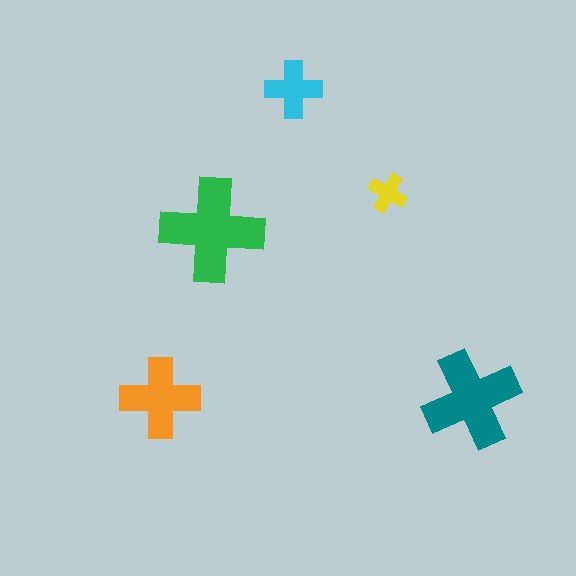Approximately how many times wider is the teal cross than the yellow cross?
About 2.5 times wider.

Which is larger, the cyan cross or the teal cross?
The teal one.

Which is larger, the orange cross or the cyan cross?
The orange one.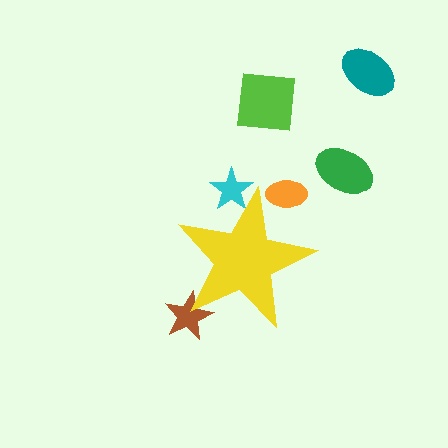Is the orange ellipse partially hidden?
Yes, the orange ellipse is partially hidden behind the yellow star.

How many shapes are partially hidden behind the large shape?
3 shapes are partially hidden.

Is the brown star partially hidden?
Yes, the brown star is partially hidden behind the yellow star.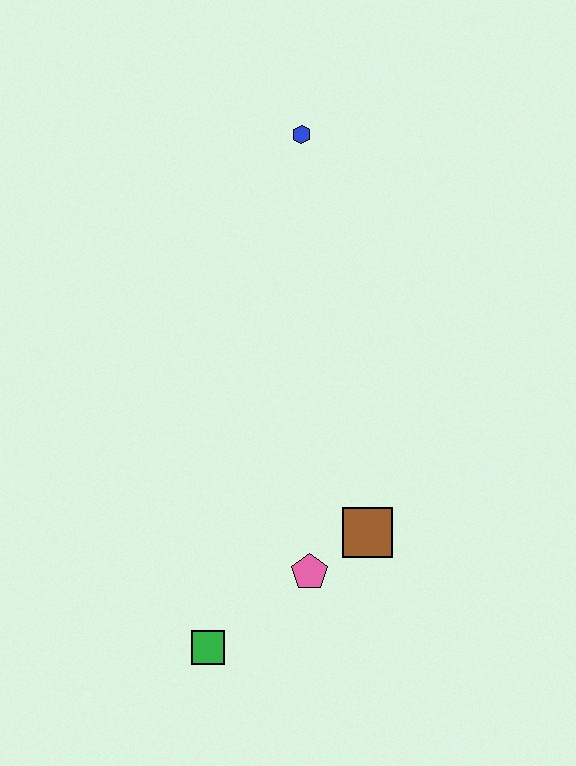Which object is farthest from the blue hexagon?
The green square is farthest from the blue hexagon.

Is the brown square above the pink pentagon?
Yes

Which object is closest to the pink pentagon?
The brown square is closest to the pink pentagon.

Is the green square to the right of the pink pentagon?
No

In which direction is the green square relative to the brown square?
The green square is to the left of the brown square.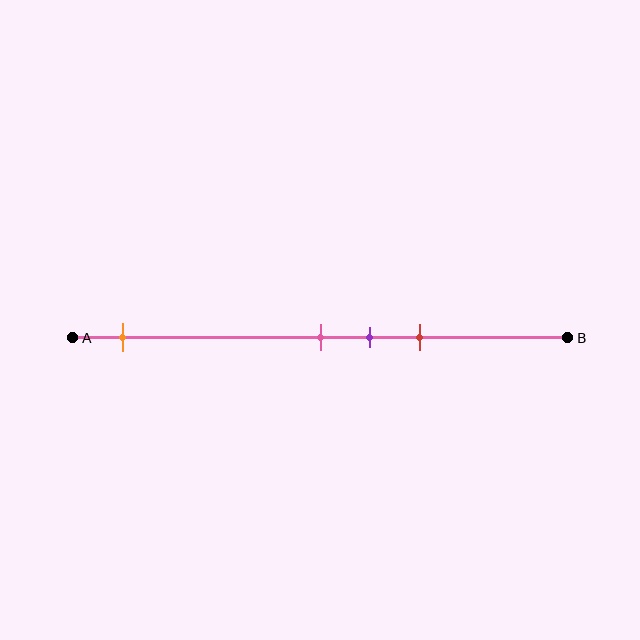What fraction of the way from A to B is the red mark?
The red mark is approximately 70% (0.7) of the way from A to B.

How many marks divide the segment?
There are 4 marks dividing the segment.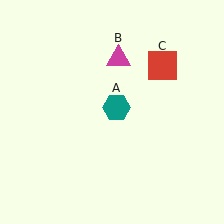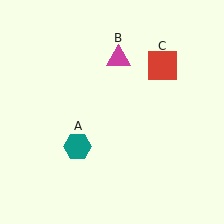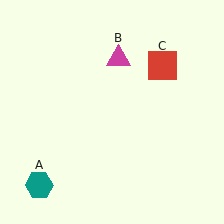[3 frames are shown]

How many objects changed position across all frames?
1 object changed position: teal hexagon (object A).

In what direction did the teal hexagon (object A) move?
The teal hexagon (object A) moved down and to the left.